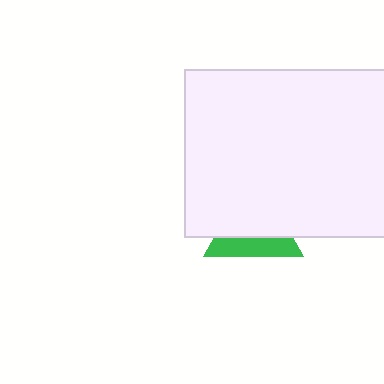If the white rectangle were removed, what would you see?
You would see the complete green triangle.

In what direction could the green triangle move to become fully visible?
The green triangle could move down. That would shift it out from behind the white rectangle entirely.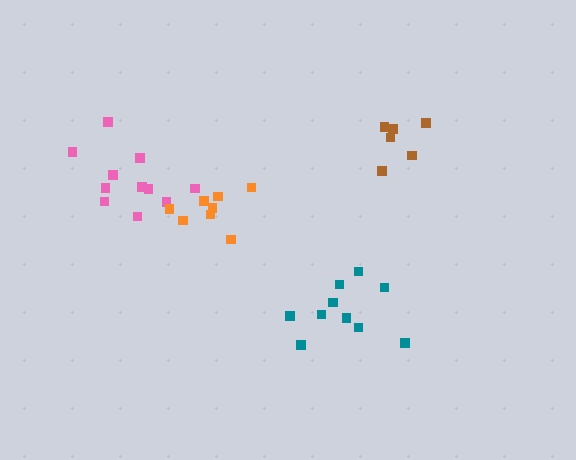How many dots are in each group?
Group 1: 11 dots, Group 2: 10 dots, Group 3: 8 dots, Group 4: 6 dots (35 total).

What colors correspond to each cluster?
The clusters are colored: pink, teal, orange, brown.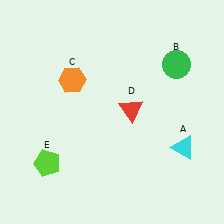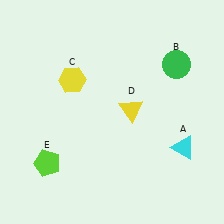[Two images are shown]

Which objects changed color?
C changed from orange to yellow. D changed from red to yellow.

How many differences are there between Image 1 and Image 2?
There are 2 differences between the two images.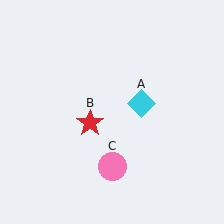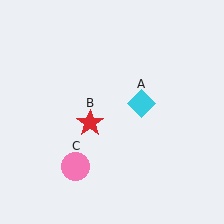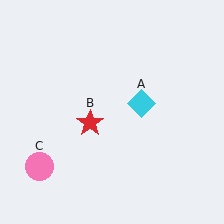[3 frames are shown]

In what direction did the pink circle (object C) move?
The pink circle (object C) moved left.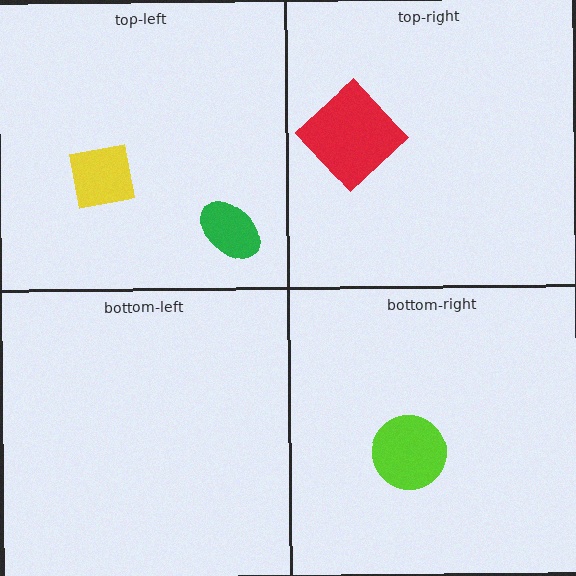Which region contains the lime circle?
The bottom-right region.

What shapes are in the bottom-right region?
The lime circle.